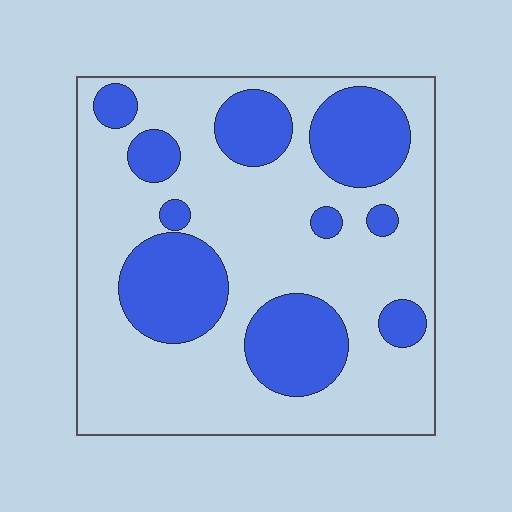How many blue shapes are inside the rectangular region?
10.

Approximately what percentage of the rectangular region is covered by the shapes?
Approximately 30%.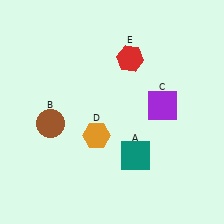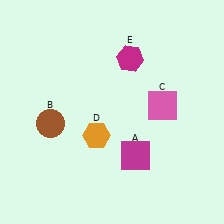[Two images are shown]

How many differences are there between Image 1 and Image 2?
There are 3 differences between the two images.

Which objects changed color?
A changed from teal to magenta. C changed from purple to pink. E changed from red to magenta.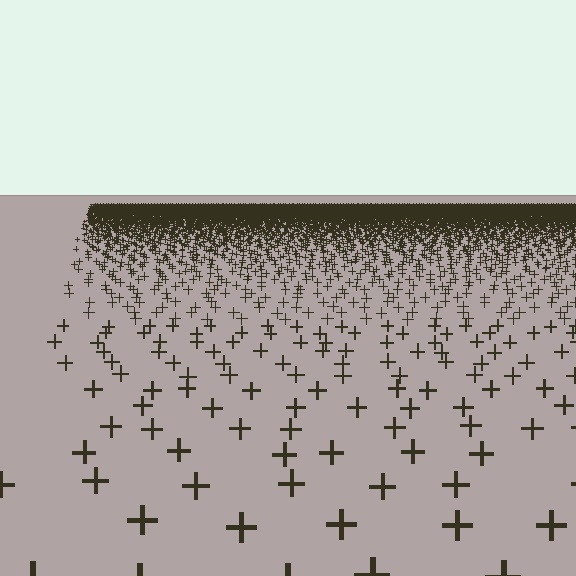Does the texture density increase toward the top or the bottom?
Density increases toward the top.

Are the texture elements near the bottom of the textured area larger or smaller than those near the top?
Larger. Near the bottom, elements are closer to the viewer and appear at a bigger on-screen size.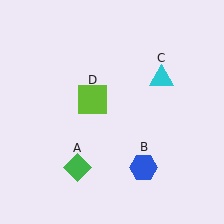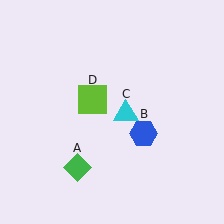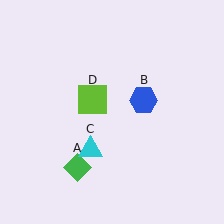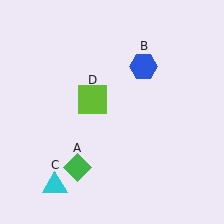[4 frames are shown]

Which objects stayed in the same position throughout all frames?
Green diamond (object A) and lime square (object D) remained stationary.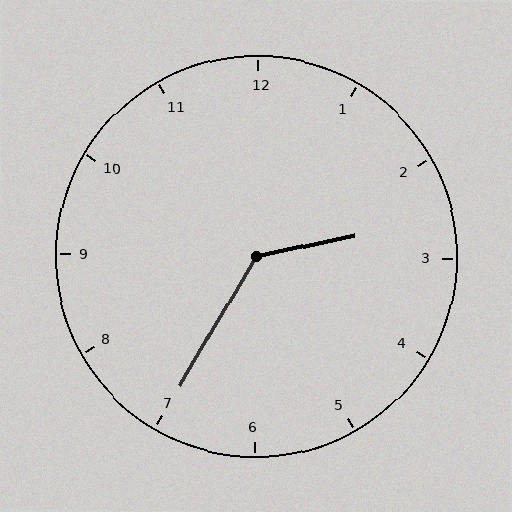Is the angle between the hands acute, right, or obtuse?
It is obtuse.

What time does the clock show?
2:35.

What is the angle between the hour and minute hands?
Approximately 132 degrees.